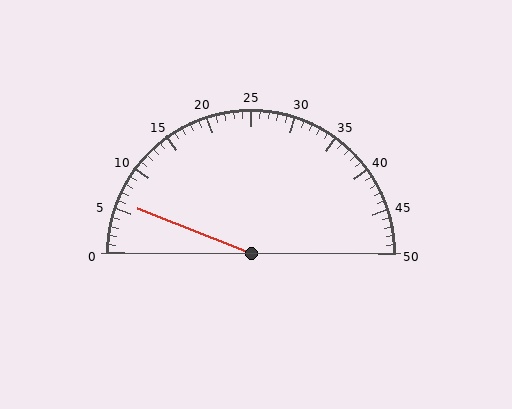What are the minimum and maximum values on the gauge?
The gauge ranges from 0 to 50.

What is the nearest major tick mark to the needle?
The nearest major tick mark is 5.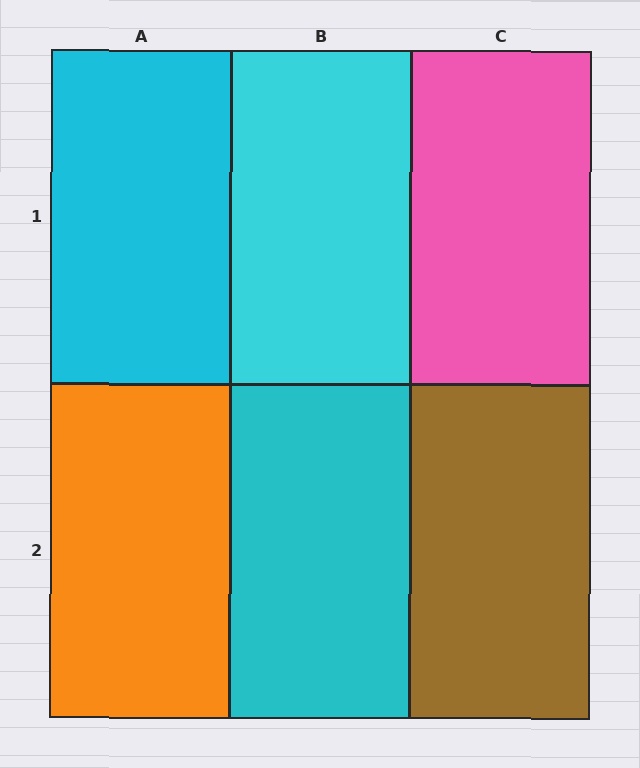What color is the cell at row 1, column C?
Pink.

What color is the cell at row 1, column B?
Cyan.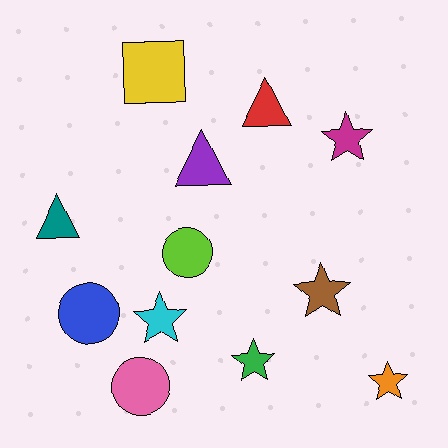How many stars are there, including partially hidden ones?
There are 5 stars.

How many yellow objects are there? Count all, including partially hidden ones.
There is 1 yellow object.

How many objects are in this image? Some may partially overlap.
There are 12 objects.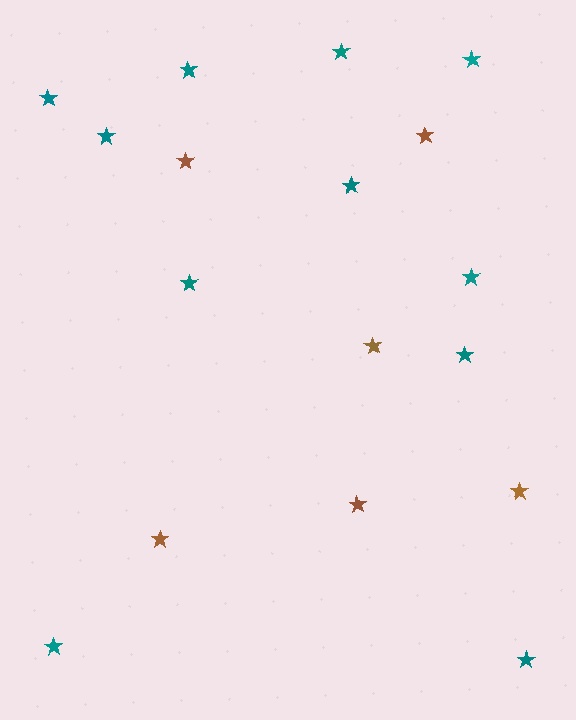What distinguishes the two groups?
There are 2 groups: one group of teal stars (11) and one group of brown stars (6).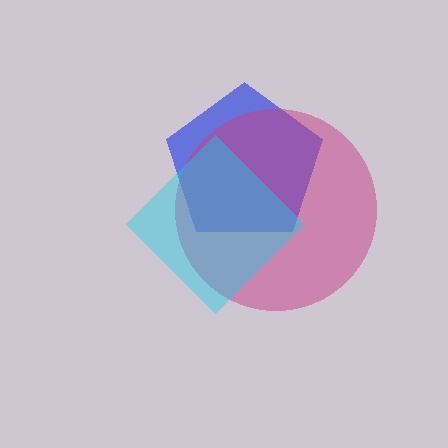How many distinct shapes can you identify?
There are 3 distinct shapes: a blue pentagon, a magenta circle, a cyan diamond.